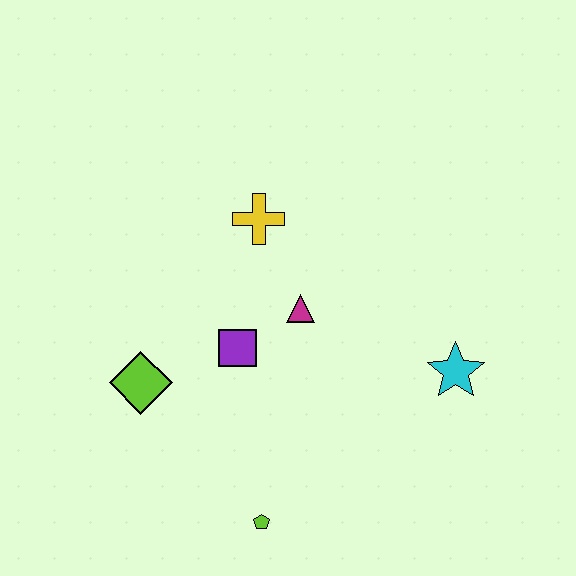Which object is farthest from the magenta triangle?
The lime pentagon is farthest from the magenta triangle.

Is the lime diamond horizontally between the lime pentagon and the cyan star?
No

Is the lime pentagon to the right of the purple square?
Yes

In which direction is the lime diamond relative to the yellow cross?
The lime diamond is below the yellow cross.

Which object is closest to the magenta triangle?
The purple square is closest to the magenta triangle.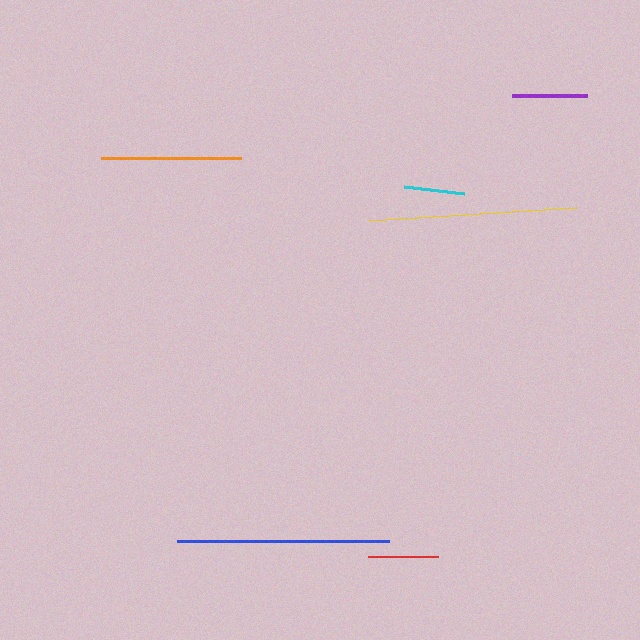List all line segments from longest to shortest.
From longest to shortest: blue, yellow, orange, purple, red, cyan.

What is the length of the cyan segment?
The cyan segment is approximately 60 pixels long.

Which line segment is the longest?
The blue line is the longest at approximately 211 pixels.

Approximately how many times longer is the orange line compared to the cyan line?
The orange line is approximately 2.3 times the length of the cyan line.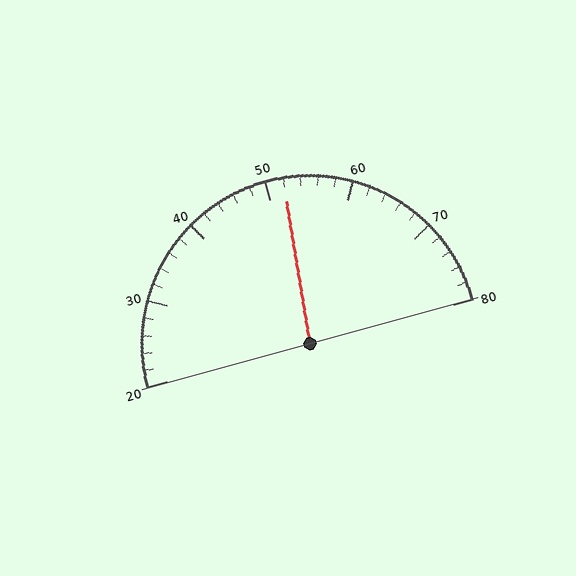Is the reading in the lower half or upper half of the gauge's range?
The reading is in the upper half of the range (20 to 80).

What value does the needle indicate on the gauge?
The needle indicates approximately 52.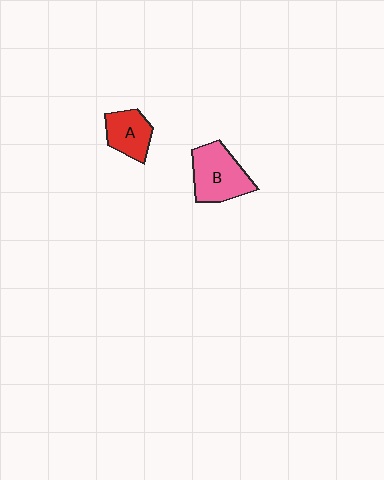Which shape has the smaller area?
Shape A (red).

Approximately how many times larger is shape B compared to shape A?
Approximately 1.5 times.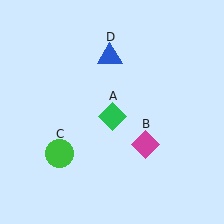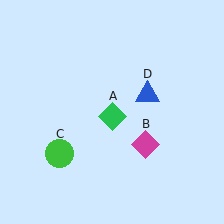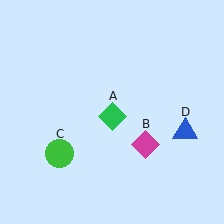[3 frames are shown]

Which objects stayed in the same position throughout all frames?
Green diamond (object A) and magenta diamond (object B) and green circle (object C) remained stationary.